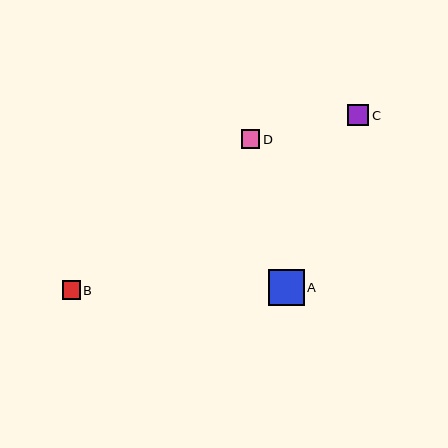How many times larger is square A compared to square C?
Square A is approximately 1.7 times the size of square C.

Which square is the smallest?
Square B is the smallest with a size of approximately 18 pixels.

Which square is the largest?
Square A is the largest with a size of approximately 36 pixels.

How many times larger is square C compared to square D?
Square C is approximately 1.2 times the size of square D.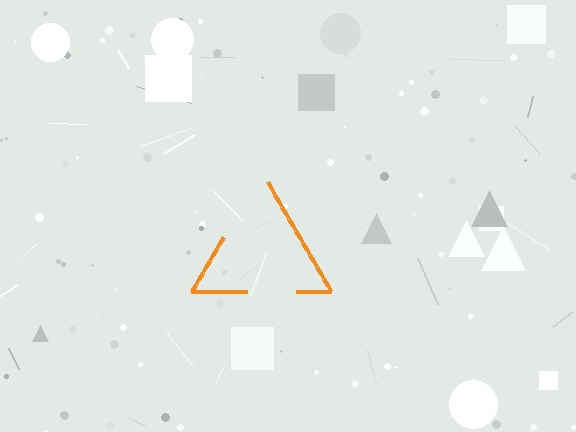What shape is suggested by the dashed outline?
The dashed outline suggests a triangle.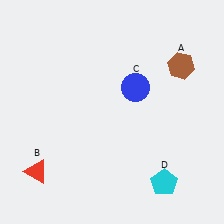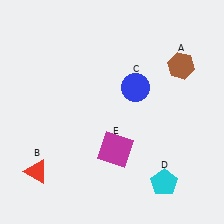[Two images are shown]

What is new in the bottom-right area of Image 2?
A magenta square (E) was added in the bottom-right area of Image 2.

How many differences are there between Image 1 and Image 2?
There is 1 difference between the two images.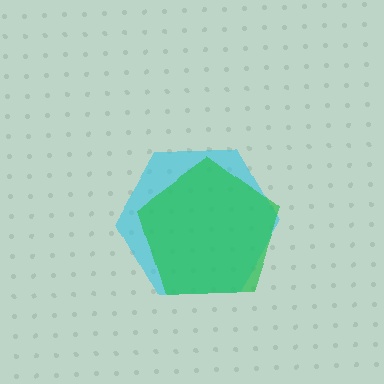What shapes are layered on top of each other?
The layered shapes are: a cyan hexagon, a green pentagon.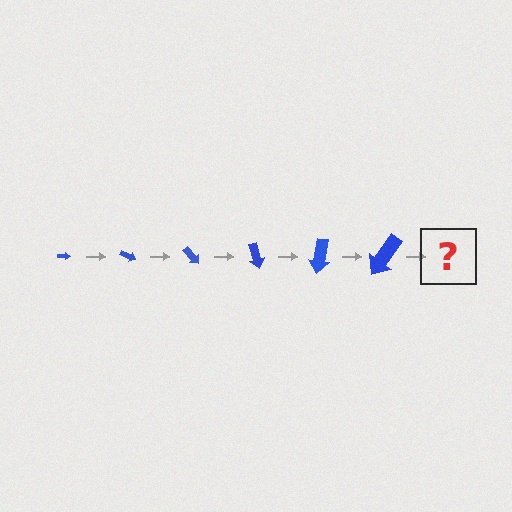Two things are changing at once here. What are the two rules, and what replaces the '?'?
The two rules are that the arrow grows larger each step and it rotates 25 degrees each step. The '?' should be an arrow, larger than the previous one and rotated 150 degrees from the start.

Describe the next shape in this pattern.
It should be an arrow, larger than the previous one and rotated 150 degrees from the start.